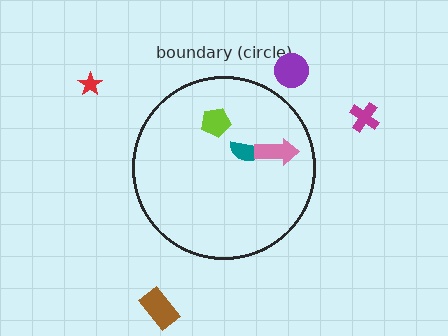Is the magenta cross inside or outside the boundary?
Outside.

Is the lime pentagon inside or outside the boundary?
Inside.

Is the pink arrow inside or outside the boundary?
Inside.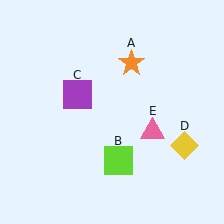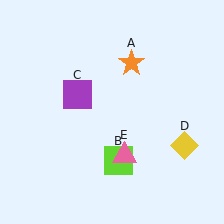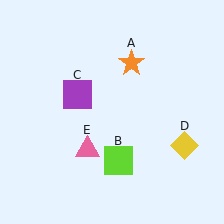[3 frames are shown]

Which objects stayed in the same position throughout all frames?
Orange star (object A) and lime square (object B) and purple square (object C) and yellow diamond (object D) remained stationary.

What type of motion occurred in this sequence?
The pink triangle (object E) rotated clockwise around the center of the scene.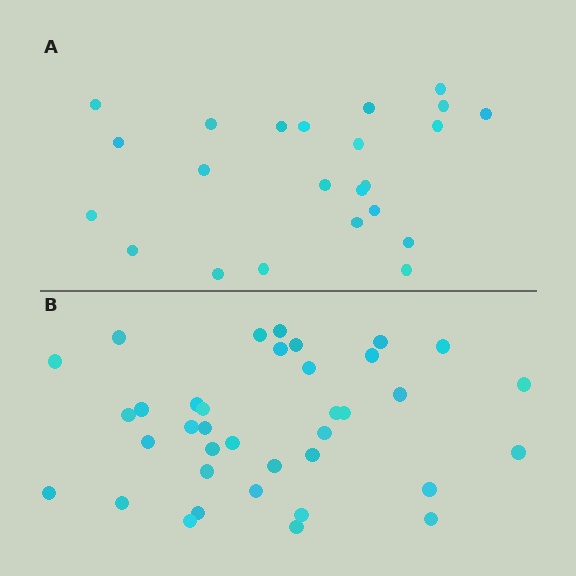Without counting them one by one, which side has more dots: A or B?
Region B (the bottom region) has more dots.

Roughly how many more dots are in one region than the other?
Region B has approximately 15 more dots than region A.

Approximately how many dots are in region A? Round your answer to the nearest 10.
About 20 dots. (The exact count is 23, which rounds to 20.)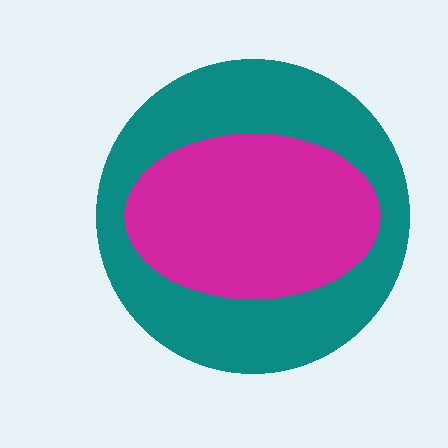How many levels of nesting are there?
2.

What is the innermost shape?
The magenta ellipse.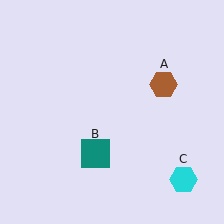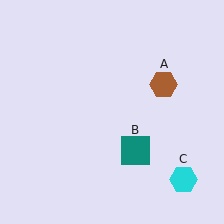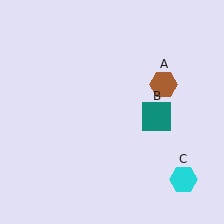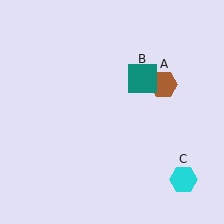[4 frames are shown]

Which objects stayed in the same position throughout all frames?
Brown hexagon (object A) and cyan hexagon (object C) remained stationary.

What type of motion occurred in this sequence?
The teal square (object B) rotated counterclockwise around the center of the scene.